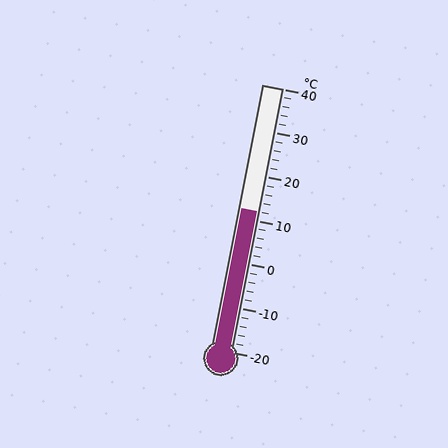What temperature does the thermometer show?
The thermometer shows approximately 12°C.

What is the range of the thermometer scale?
The thermometer scale ranges from -20°C to 40°C.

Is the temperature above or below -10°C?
The temperature is above -10°C.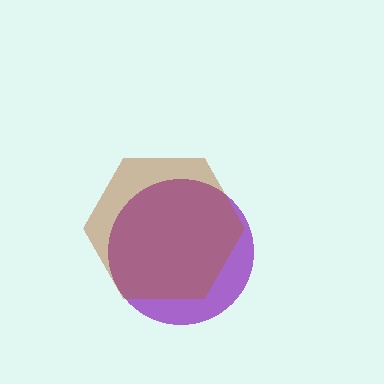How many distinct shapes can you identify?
There are 2 distinct shapes: a purple circle, a brown hexagon.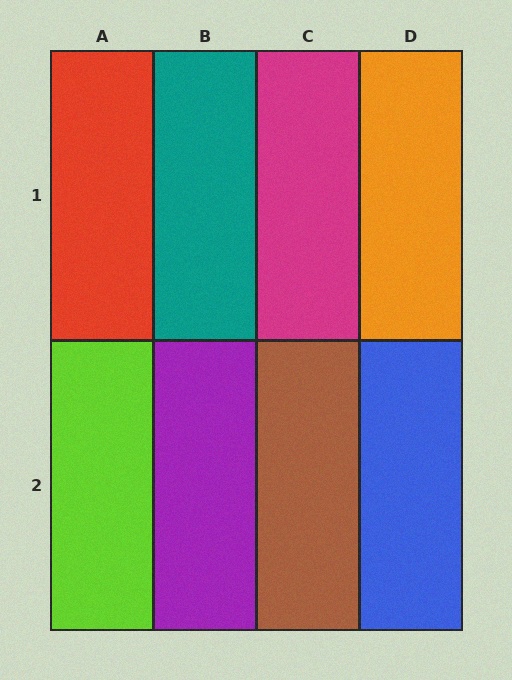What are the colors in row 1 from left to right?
Red, teal, magenta, orange.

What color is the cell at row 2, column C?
Brown.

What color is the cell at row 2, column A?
Lime.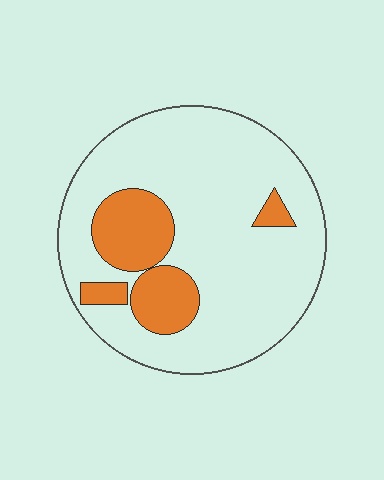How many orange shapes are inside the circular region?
4.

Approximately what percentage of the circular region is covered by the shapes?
Approximately 20%.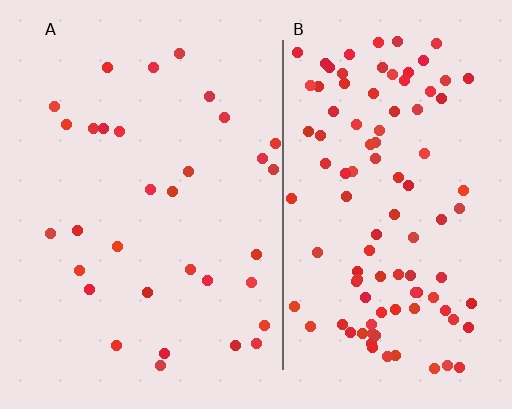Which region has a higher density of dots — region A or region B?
B (the right).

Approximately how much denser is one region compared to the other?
Approximately 3.2× — region B over region A.